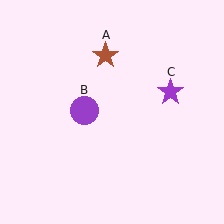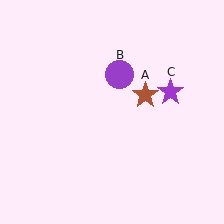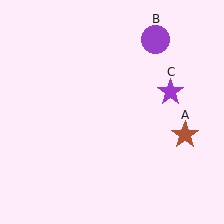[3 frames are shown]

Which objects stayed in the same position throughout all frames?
Purple star (object C) remained stationary.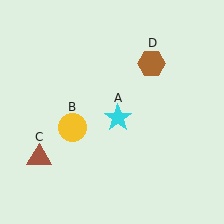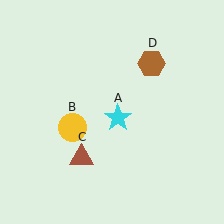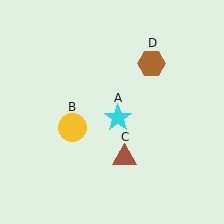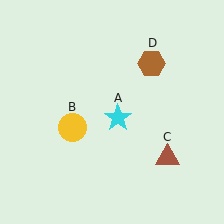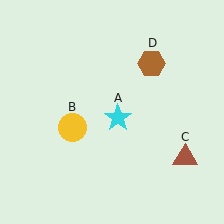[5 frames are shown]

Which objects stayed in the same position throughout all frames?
Cyan star (object A) and yellow circle (object B) and brown hexagon (object D) remained stationary.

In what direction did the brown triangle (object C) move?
The brown triangle (object C) moved right.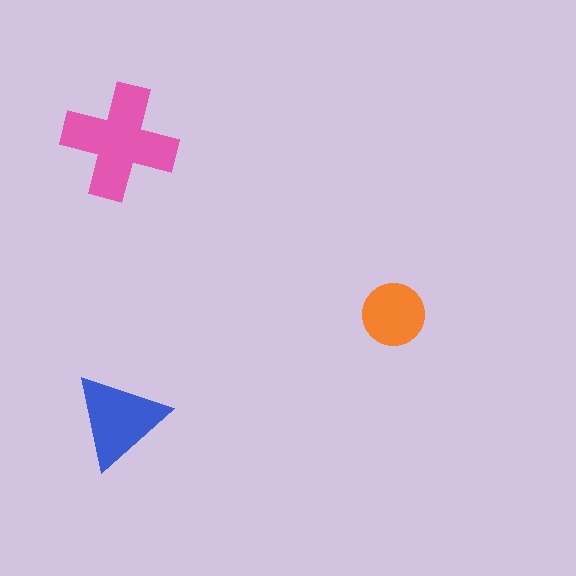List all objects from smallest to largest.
The orange circle, the blue triangle, the pink cross.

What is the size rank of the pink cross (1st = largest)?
1st.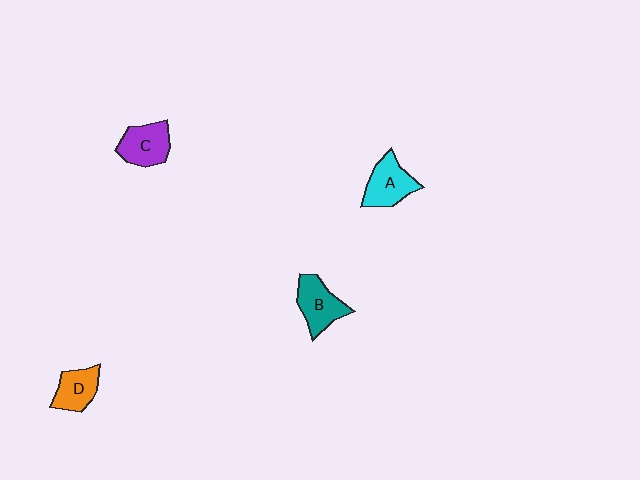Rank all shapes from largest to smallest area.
From largest to smallest: A (cyan), B (teal), C (purple), D (orange).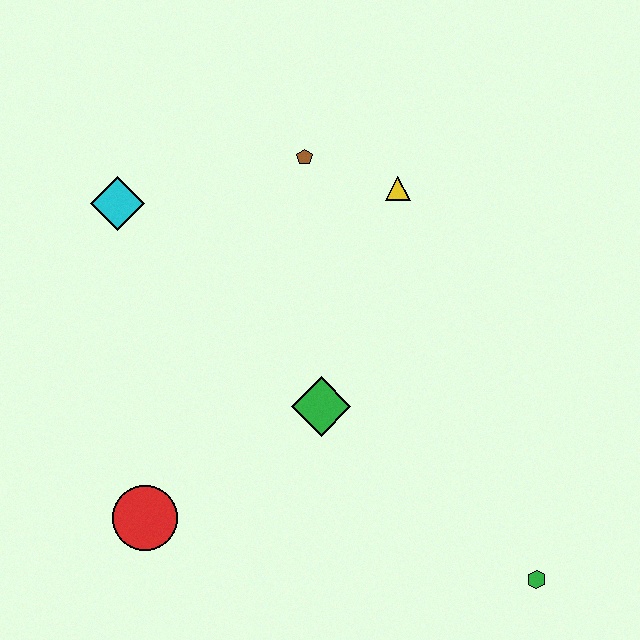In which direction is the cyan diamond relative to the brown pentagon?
The cyan diamond is to the left of the brown pentagon.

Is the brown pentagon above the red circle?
Yes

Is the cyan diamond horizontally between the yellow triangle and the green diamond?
No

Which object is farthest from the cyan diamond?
The green hexagon is farthest from the cyan diamond.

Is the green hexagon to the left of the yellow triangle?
No